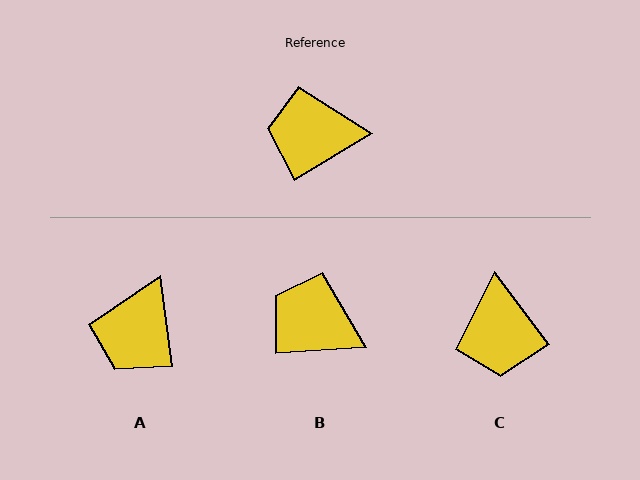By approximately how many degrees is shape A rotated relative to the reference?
Approximately 66 degrees counter-clockwise.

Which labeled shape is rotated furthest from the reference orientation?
C, about 96 degrees away.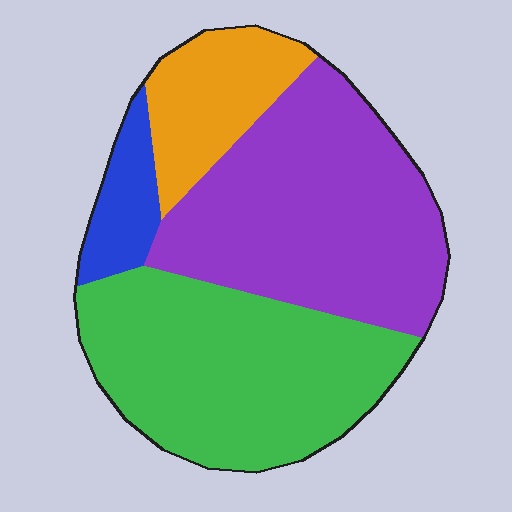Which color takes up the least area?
Blue, at roughly 10%.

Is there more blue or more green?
Green.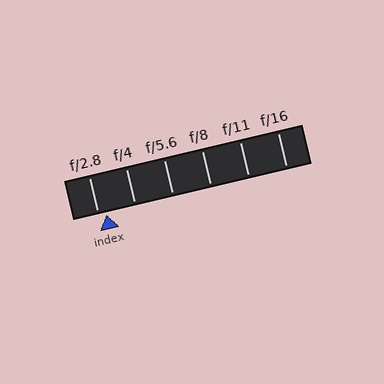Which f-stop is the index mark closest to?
The index mark is closest to f/2.8.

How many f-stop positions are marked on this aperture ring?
There are 6 f-stop positions marked.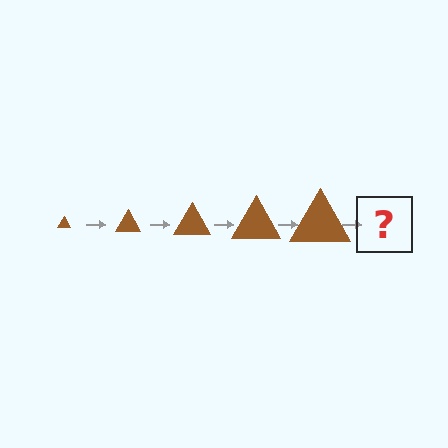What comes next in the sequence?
The next element should be a brown triangle, larger than the previous one.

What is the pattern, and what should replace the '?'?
The pattern is that the triangle gets progressively larger each step. The '?' should be a brown triangle, larger than the previous one.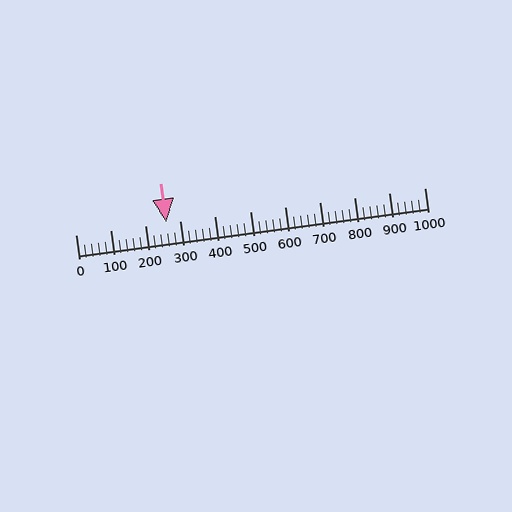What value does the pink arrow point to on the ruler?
The pink arrow points to approximately 260.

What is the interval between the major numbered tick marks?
The major tick marks are spaced 100 units apart.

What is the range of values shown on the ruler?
The ruler shows values from 0 to 1000.